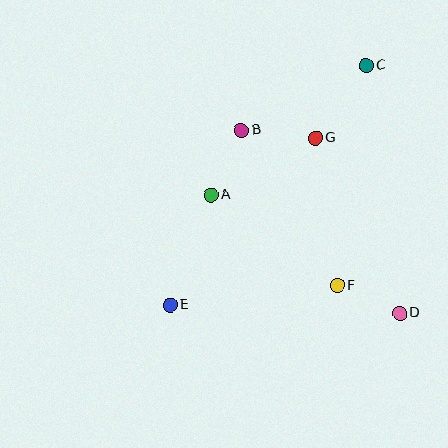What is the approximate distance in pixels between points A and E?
The distance between A and E is approximately 118 pixels.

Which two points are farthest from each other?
Points C and E are farthest from each other.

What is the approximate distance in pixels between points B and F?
The distance between B and F is approximately 183 pixels.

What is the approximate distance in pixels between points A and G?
The distance between A and G is approximately 119 pixels.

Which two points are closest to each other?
Points D and F are closest to each other.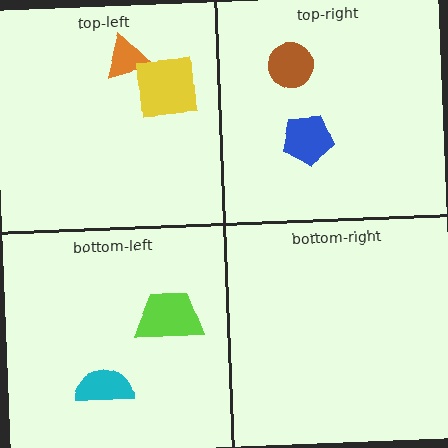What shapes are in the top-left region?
The orange triangle, the yellow square.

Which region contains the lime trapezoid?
The bottom-left region.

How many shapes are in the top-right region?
2.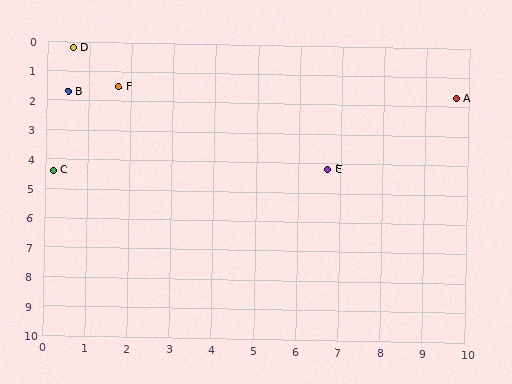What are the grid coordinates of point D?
Point D is at approximately (0.6, 0.2).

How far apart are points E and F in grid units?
Points E and F are about 5.7 grid units apart.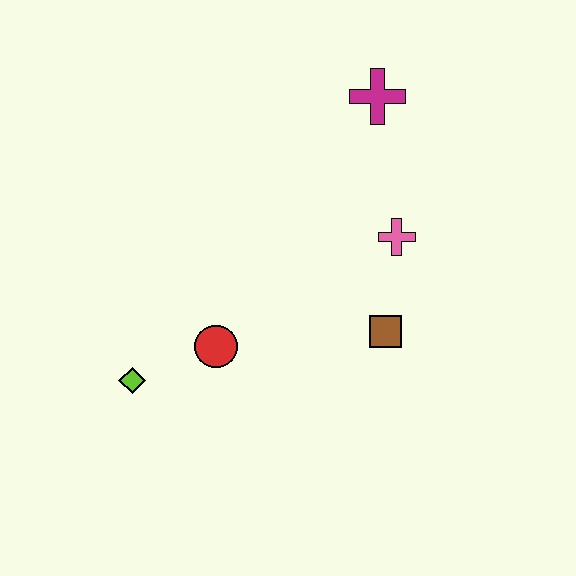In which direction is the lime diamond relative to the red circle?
The lime diamond is to the left of the red circle.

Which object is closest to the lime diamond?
The red circle is closest to the lime diamond.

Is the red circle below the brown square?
Yes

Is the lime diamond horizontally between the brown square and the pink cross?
No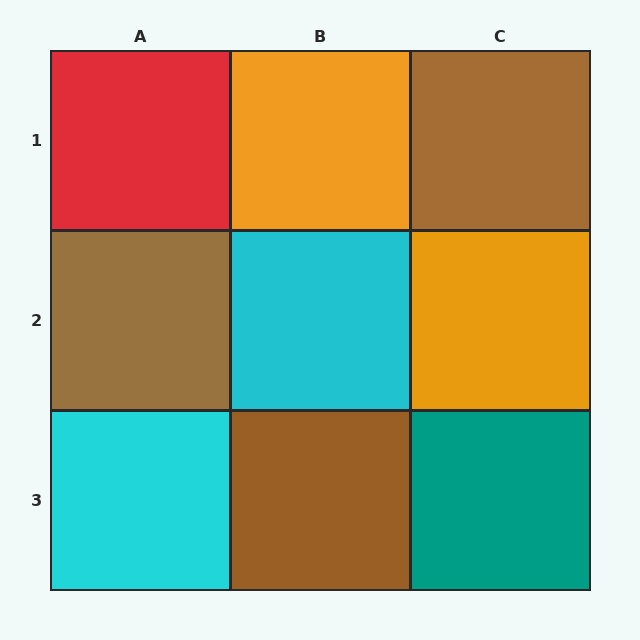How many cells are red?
1 cell is red.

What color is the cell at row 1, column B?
Orange.